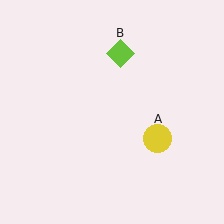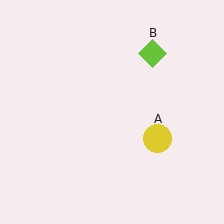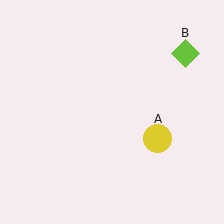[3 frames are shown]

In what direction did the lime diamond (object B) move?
The lime diamond (object B) moved right.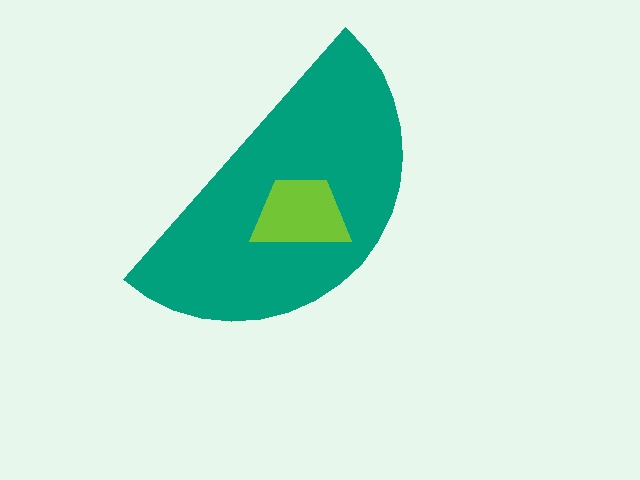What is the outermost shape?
The teal semicircle.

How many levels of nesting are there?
2.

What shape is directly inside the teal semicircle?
The lime trapezoid.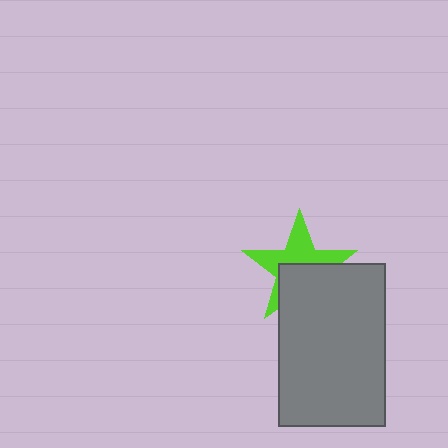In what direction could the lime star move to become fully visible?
The lime star could move up. That would shift it out from behind the gray rectangle entirely.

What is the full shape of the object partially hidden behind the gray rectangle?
The partially hidden object is a lime star.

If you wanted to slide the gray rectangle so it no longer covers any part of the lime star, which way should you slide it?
Slide it down — that is the most direct way to separate the two shapes.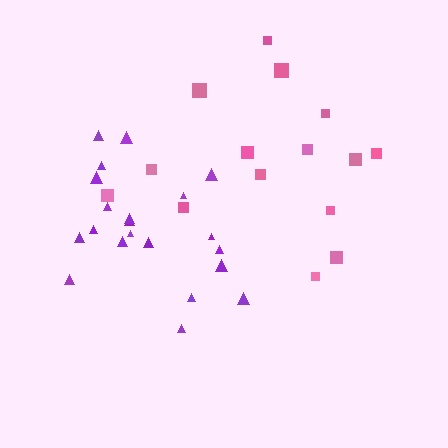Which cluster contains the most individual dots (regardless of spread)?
Purple (21).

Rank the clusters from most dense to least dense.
purple, pink.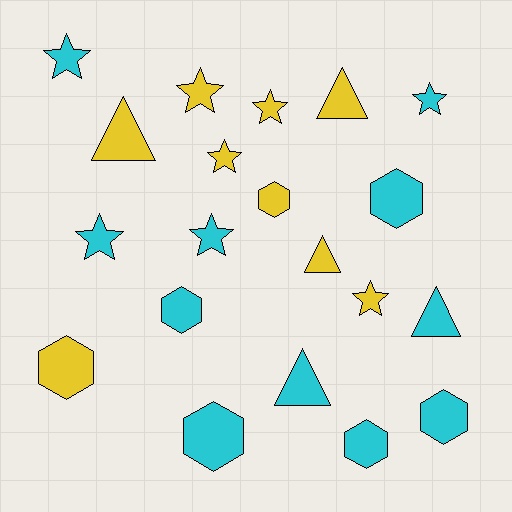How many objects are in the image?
There are 20 objects.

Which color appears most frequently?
Cyan, with 11 objects.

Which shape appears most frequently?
Star, with 8 objects.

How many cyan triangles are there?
There are 2 cyan triangles.